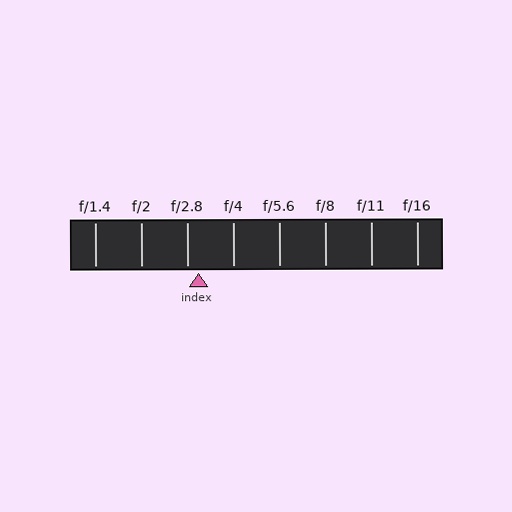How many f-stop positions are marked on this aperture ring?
There are 8 f-stop positions marked.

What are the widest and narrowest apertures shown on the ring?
The widest aperture shown is f/1.4 and the narrowest is f/16.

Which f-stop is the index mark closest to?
The index mark is closest to f/2.8.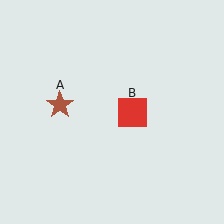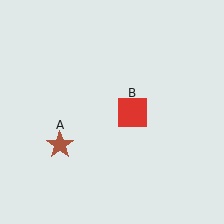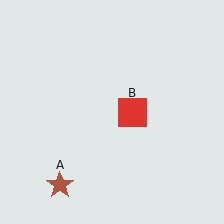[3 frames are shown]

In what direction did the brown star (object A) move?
The brown star (object A) moved down.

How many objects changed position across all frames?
1 object changed position: brown star (object A).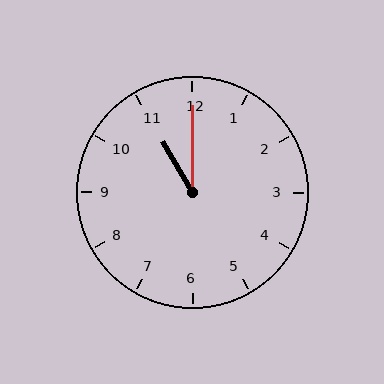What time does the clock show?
11:00.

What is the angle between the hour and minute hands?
Approximately 30 degrees.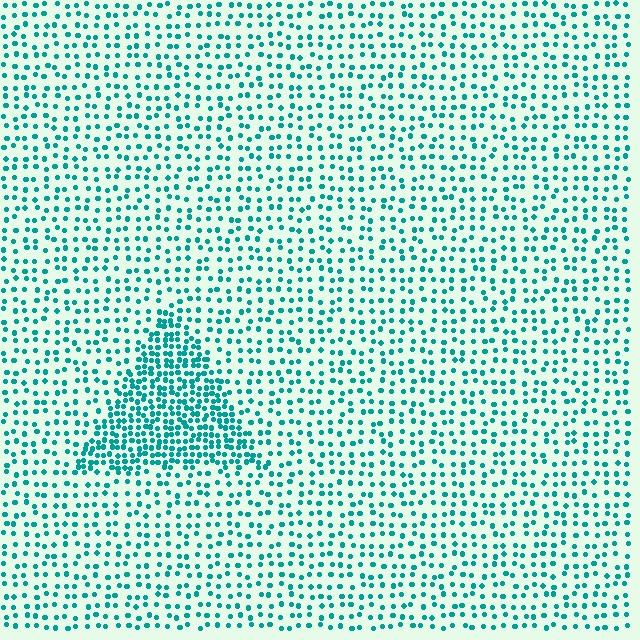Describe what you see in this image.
The image contains small teal elements arranged at two different densities. A triangle-shaped region is visible where the elements are more densely packed than the surrounding area.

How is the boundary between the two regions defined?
The boundary is defined by a change in element density (approximately 2.3x ratio). All elements are the same color, size, and shape.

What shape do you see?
I see a triangle.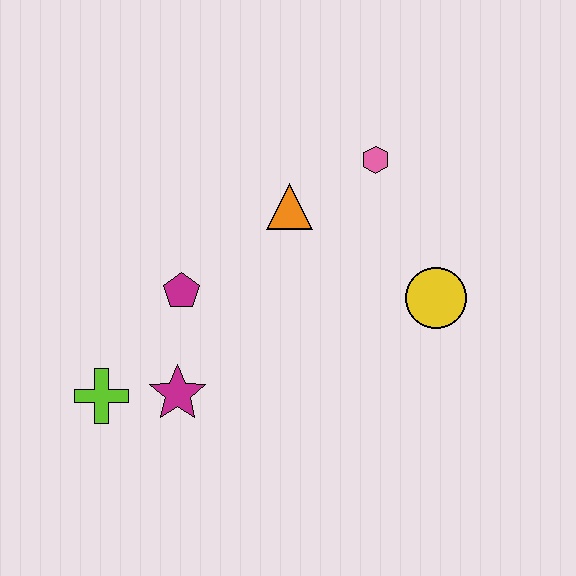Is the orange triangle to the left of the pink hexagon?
Yes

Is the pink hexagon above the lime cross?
Yes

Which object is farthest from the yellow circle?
The lime cross is farthest from the yellow circle.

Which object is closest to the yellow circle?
The pink hexagon is closest to the yellow circle.